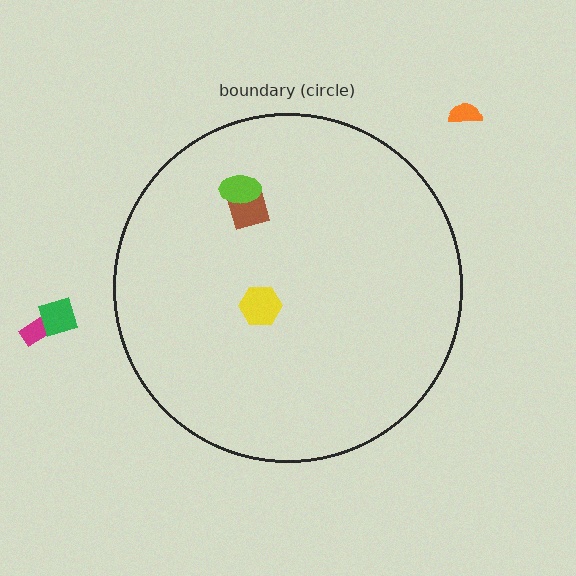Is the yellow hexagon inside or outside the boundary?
Inside.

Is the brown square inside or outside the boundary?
Inside.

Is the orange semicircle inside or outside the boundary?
Outside.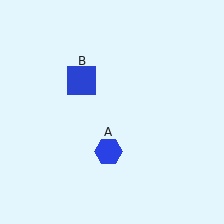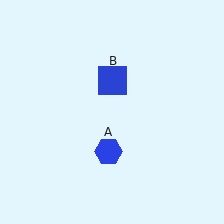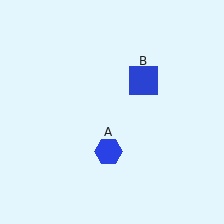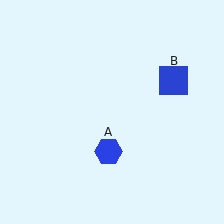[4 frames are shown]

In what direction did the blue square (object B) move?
The blue square (object B) moved right.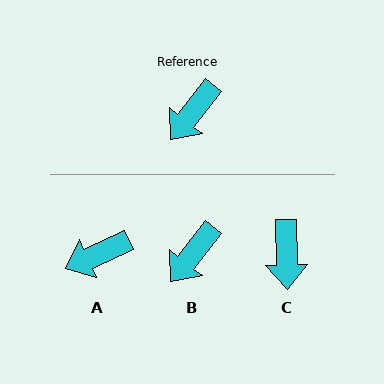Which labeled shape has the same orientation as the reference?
B.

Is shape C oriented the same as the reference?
No, it is off by about 39 degrees.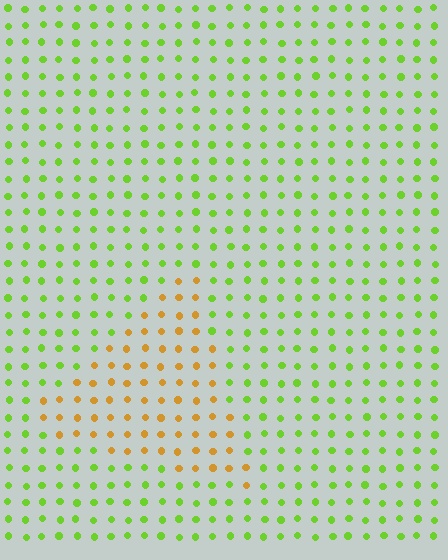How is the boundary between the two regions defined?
The boundary is defined purely by a slight shift in hue (about 58 degrees). Spacing, size, and orientation are identical on both sides.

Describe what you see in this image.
The image is filled with small lime elements in a uniform arrangement. A triangle-shaped region is visible where the elements are tinted to a slightly different hue, forming a subtle color boundary.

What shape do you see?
I see a triangle.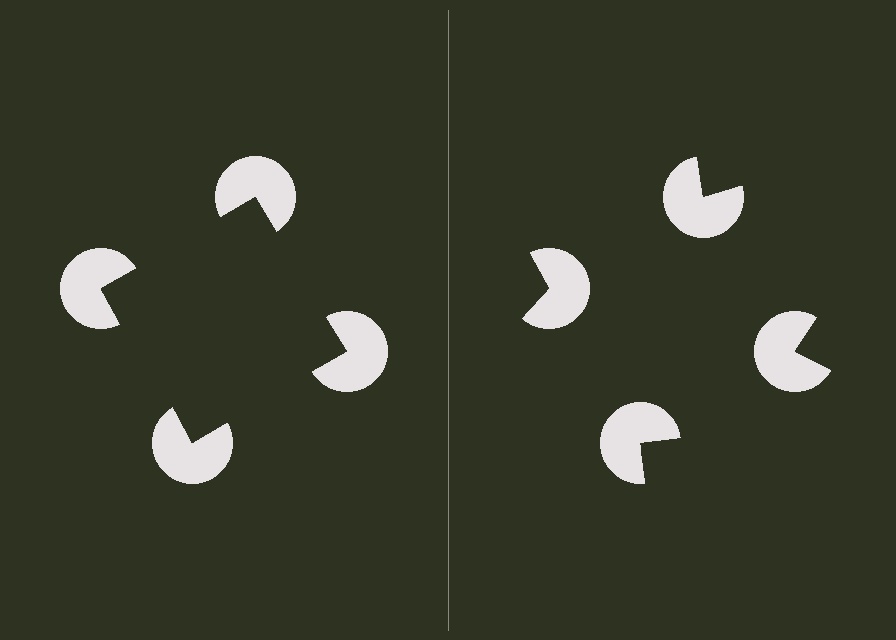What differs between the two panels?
The pac-man discs are positioned identically on both sides; only the wedge orientations differ. On the left they align to a square; on the right they are misaligned.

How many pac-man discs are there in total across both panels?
8 — 4 on each side.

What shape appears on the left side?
An illusory square.